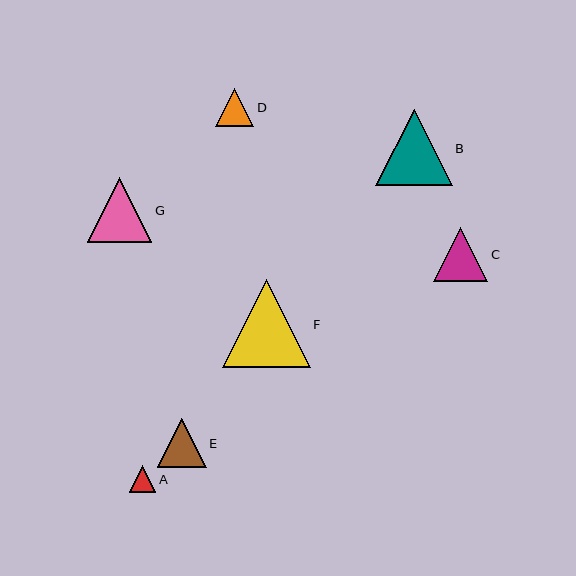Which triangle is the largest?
Triangle F is the largest with a size of approximately 88 pixels.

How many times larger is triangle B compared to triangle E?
Triangle B is approximately 1.6 times the size of triangle E.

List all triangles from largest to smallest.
From largest to smallest: F, B, G, C, E, D, A.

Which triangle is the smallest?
Triangle A is the smallest with a size of approximately 26 pixels.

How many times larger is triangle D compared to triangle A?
Triangle D is approximately 1.4 times the size of triangle A.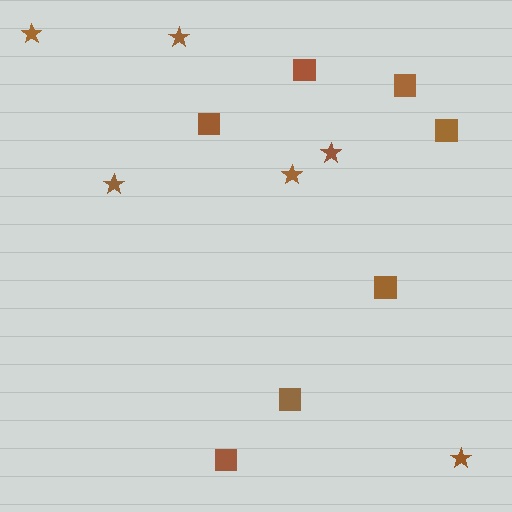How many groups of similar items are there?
There are 2 groups: one group of stars (6) and one group of squares (7).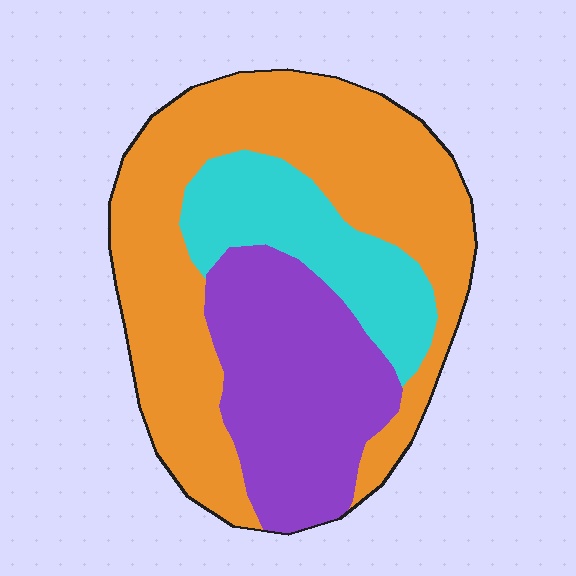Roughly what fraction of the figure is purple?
Purple covers 29% of the figure.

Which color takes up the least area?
Cyan, at roughly 20%.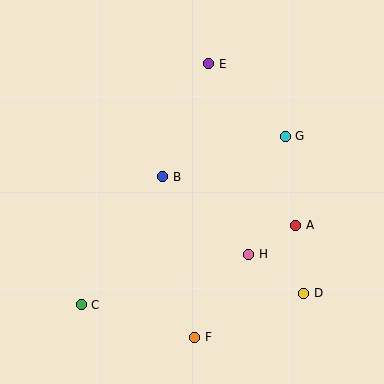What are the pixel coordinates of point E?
Point E is at (209, 64).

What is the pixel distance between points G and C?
The distance between G and C is 264 pixels.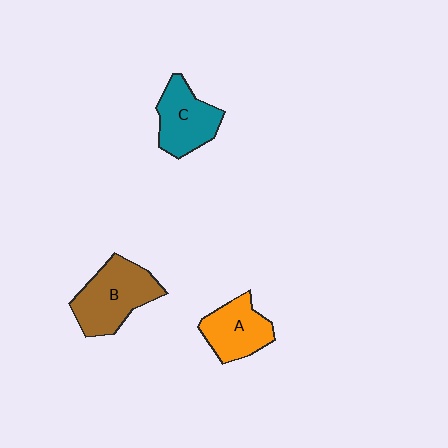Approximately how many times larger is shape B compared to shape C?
Approximately 1.3 times.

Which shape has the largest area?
Shape B (brown).